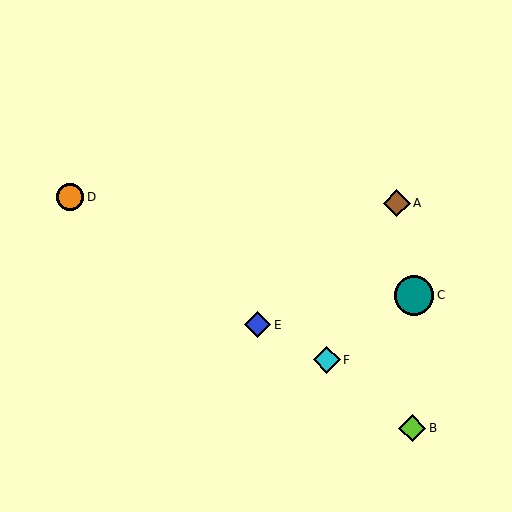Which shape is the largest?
The teal circle (labeled C) is the largest.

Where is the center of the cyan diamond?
The center of the cyan diamond is at (327, 360).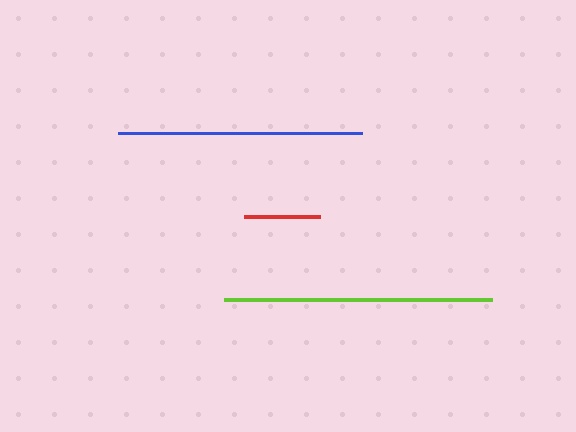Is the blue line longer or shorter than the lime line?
The lime line is longer than the blue line.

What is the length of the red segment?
The red segment is approximately 75 pixels long.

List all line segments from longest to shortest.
From longest to shortest: lime, blue, red.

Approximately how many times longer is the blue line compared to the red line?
The blue line is approximately 3.2 times the length of the red line.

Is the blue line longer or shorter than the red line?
The blue line is longer than the red line.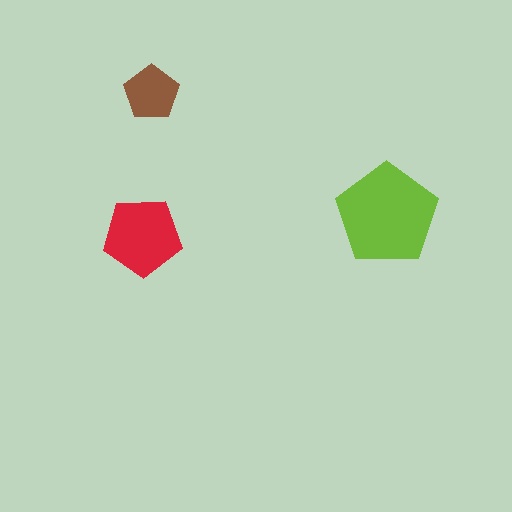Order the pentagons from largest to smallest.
the lime one, the red one, the brown one.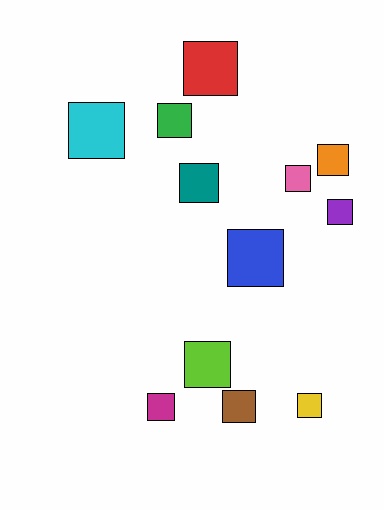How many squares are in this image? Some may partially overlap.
There are 12 squares.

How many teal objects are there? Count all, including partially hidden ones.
There is 1 teal object.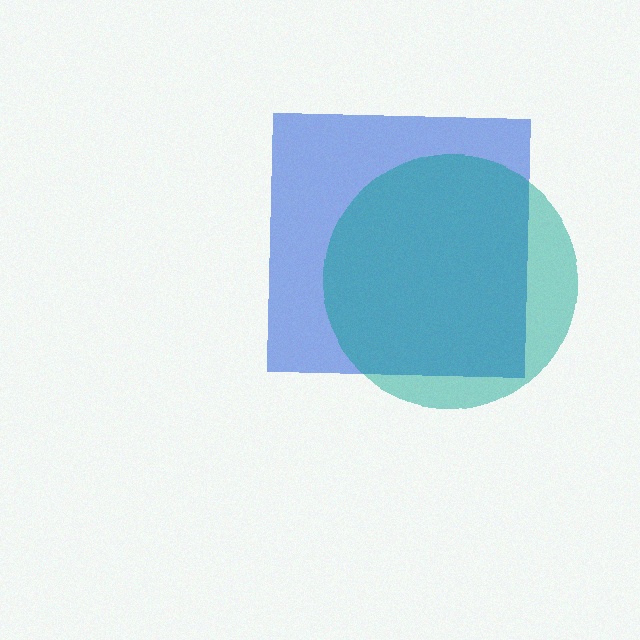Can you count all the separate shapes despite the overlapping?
Yes, there are 2 separate shapes.